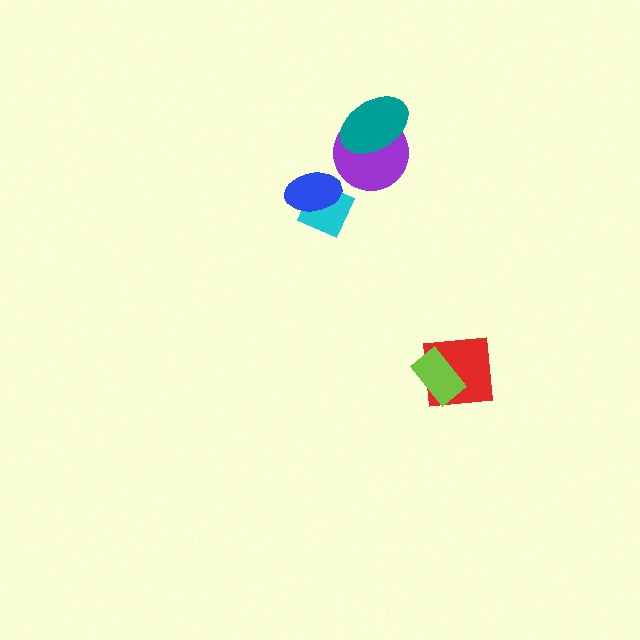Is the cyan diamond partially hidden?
Yes, it is partially covered by another shape.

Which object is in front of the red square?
The lime rectangle is in front of the red square.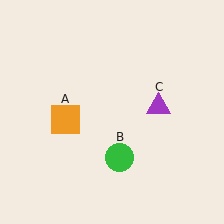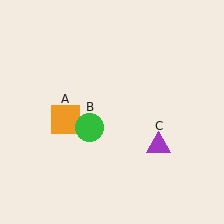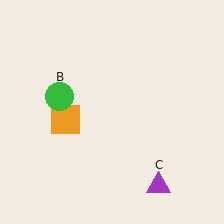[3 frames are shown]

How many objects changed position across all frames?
2 objects changed position: green circle (object B), purple triangle (object C).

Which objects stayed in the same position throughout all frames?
Orange square (object A) remained stationary.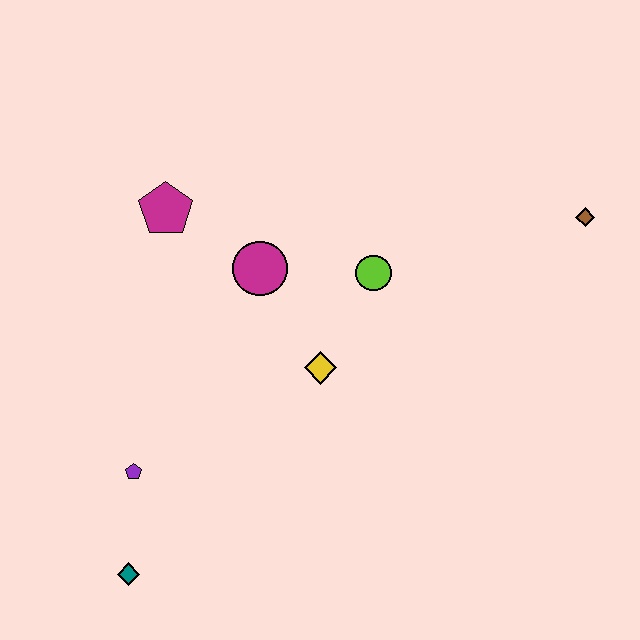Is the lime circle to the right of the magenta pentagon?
Yes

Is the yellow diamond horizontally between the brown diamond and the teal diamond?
Yes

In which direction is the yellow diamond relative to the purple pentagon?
The yellow diamond is to the right of the purple pentagon.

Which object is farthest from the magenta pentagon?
The brown diamond is farthest from the magenta pentagon.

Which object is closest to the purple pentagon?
The teal diamond is closest to the purple pentagon.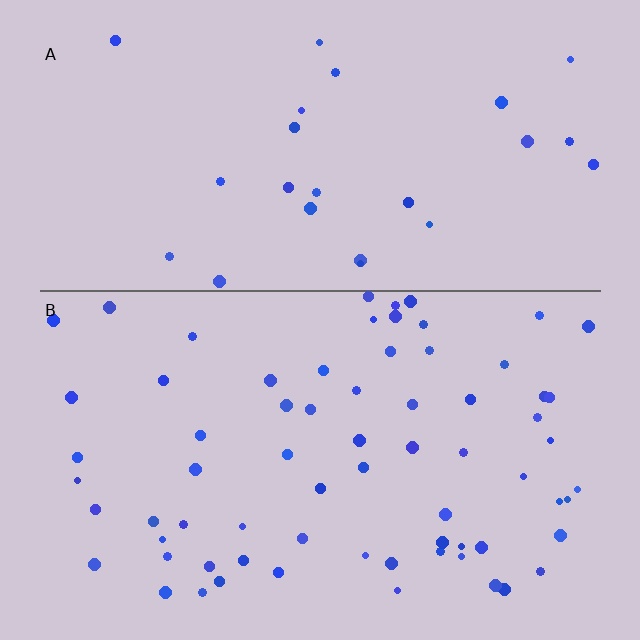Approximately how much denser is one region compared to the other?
Approximately 2.7× — region B over region A.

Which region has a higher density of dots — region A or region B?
B (the bottom).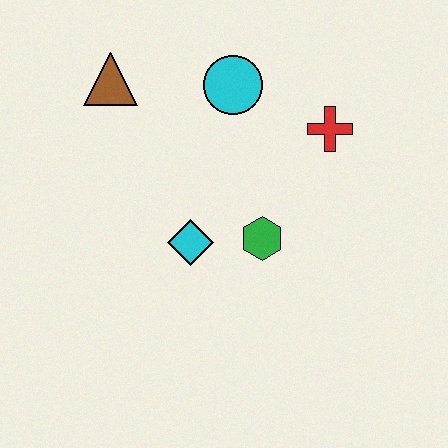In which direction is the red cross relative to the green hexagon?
The red cross is above the green hexagon.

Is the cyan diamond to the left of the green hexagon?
Yes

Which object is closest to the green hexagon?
The cyan diamond is closest to the green hexagon.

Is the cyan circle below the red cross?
No